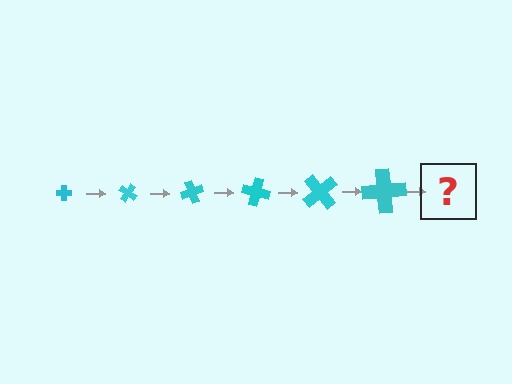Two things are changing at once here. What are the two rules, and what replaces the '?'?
The two rules are that the cross grows larger each step and it rotates 35 degrees each step. The '?' should be a cross, larger than the previous one and rotated 210 degrees from the start.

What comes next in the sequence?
The next element should be a cross, larger than the previous one and rotated 210 degrees from the start.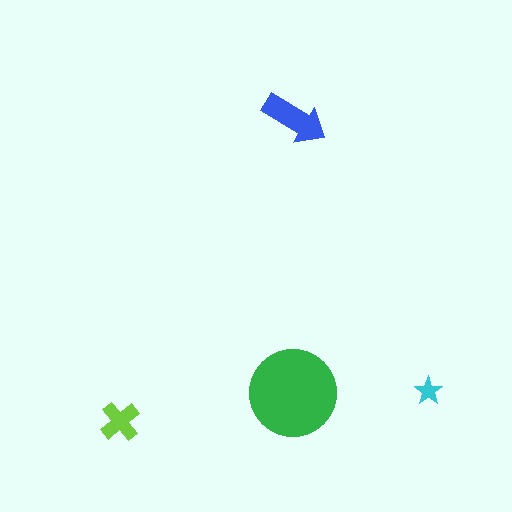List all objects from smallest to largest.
The cyan star, the lime cross, the blue arrow, the green circle.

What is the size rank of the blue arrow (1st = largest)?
2nd.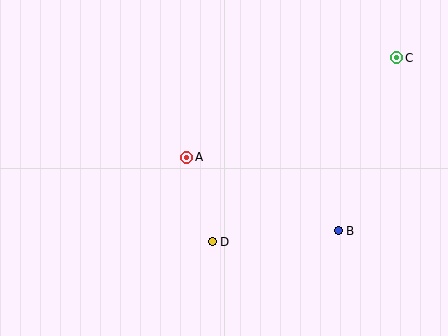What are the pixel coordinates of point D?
Point D is at (212, 242).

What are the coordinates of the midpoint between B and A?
The midpoint between B and A is at (263, 194).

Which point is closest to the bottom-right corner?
Point B is closest to the bottom-right corner.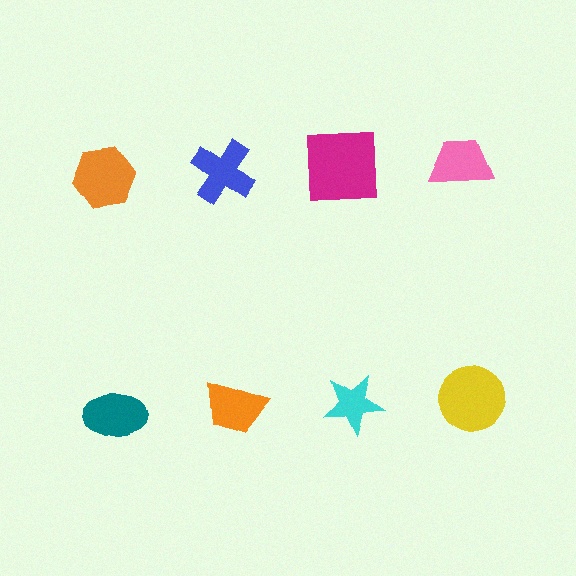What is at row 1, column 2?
A blue cross.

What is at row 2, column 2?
An orange trapezoid.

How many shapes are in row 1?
4 shapes.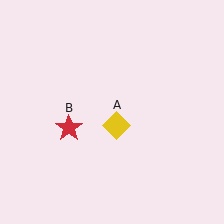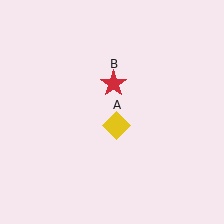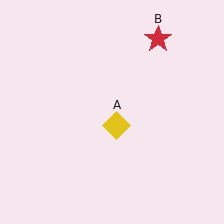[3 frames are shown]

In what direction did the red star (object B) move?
The red star (object B) moved up and to the right.